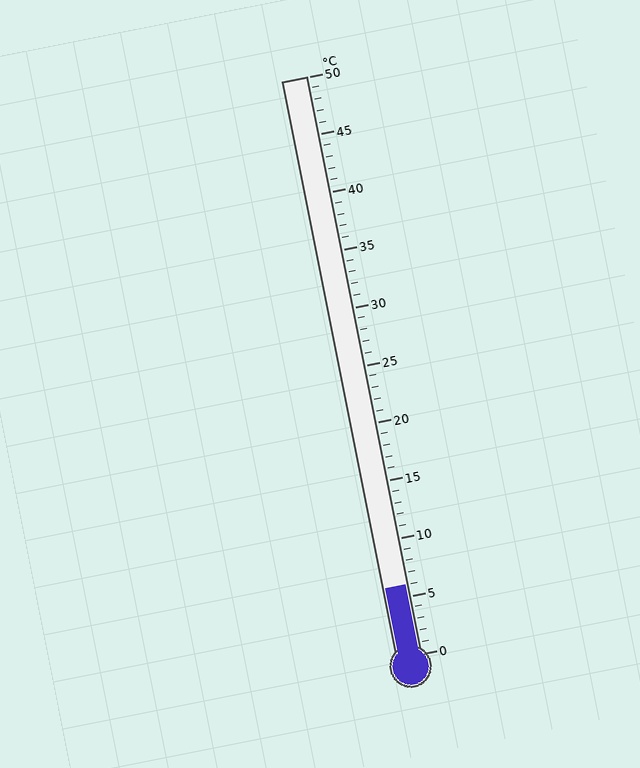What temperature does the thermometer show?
The thermometer shows approximately 6°C.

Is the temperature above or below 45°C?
The temperature is below 45°C.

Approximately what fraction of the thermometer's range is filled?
The thermometer is filled to approximately 10% of its range.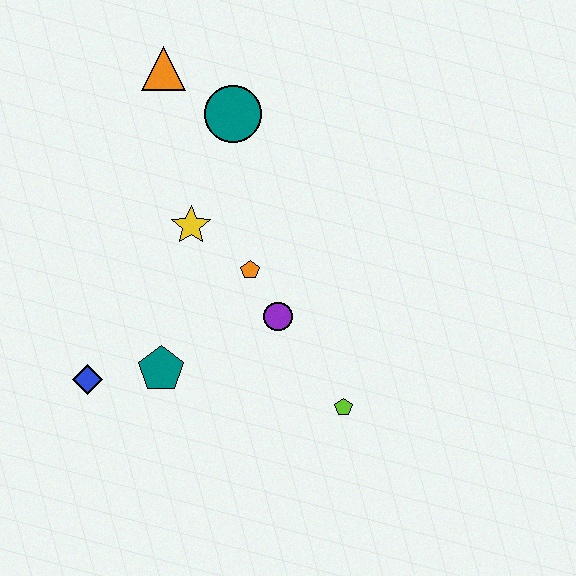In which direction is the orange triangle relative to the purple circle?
The orange triangle is above the purple circle.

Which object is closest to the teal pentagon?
The blue diamond is closest to the teal pentagon.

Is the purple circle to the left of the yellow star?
No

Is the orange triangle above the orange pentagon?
Yes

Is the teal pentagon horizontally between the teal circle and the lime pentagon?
No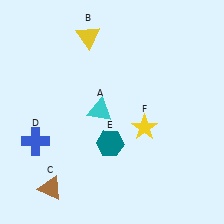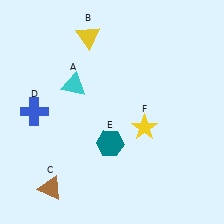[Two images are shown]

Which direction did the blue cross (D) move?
The blue cross (D) moved up.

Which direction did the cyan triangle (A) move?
The cyan triangle (A) moved left.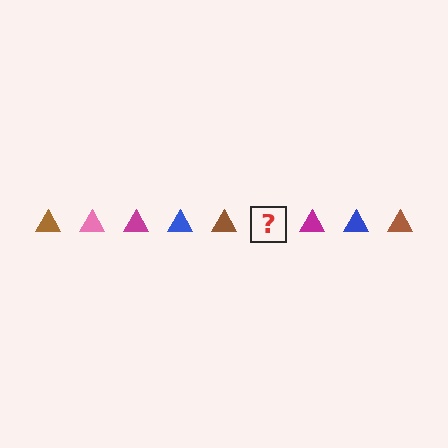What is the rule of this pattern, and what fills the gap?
The rule is that the pattern cycles through brown, pink, magenta, blue triangles. The gap should be filled with a pink triangle.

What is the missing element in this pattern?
The missing element is a pink triangle.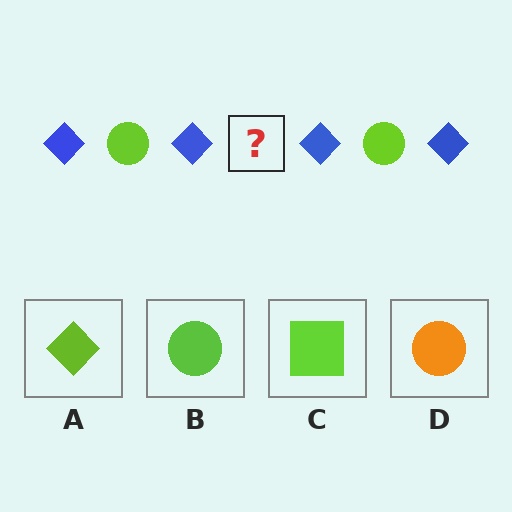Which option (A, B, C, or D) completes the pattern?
B.